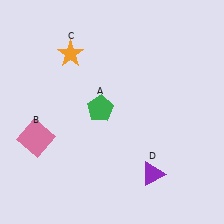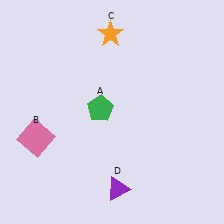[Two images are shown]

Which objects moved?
The objects that moved are: the orange star (C), the purple triangle (D).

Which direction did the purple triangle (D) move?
The purple triangle (D) moved left.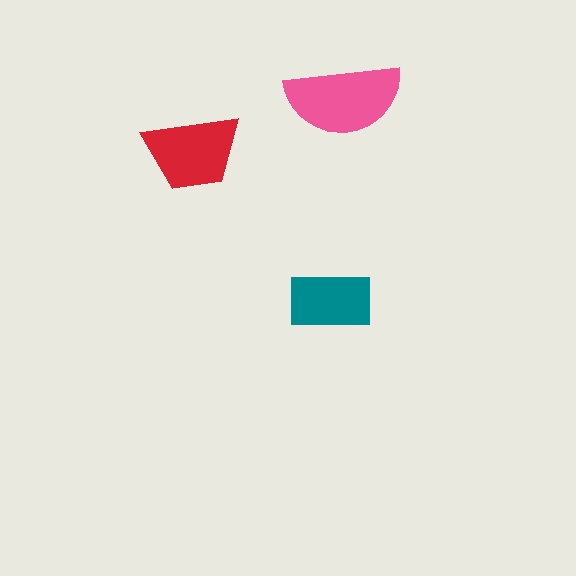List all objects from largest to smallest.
The pink semicircle, the red trapezoid, the teal rectangle.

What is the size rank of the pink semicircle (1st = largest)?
1st.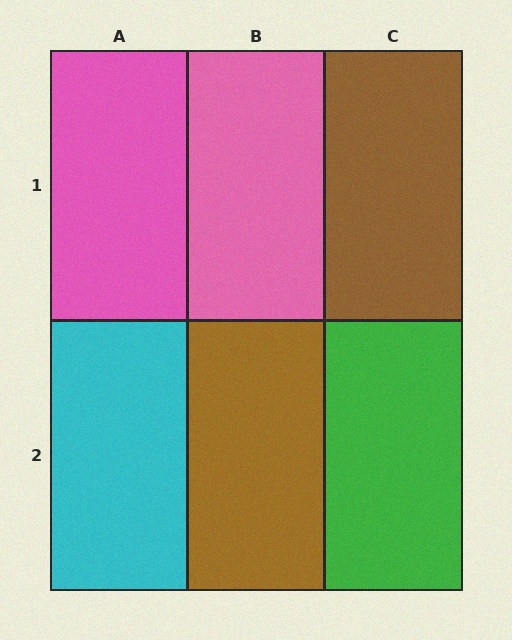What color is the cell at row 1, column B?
Pink.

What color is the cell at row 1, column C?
Brown.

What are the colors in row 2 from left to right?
Cyan, brown, green.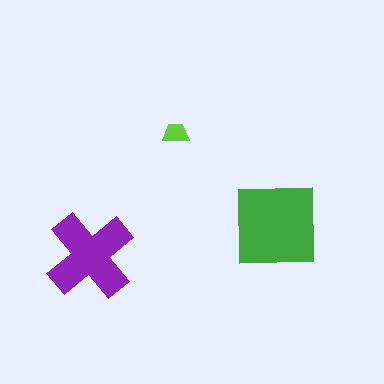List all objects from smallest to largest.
The lime trapezoid, the purple cross, the green square.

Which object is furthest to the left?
The purple cross is leftmost.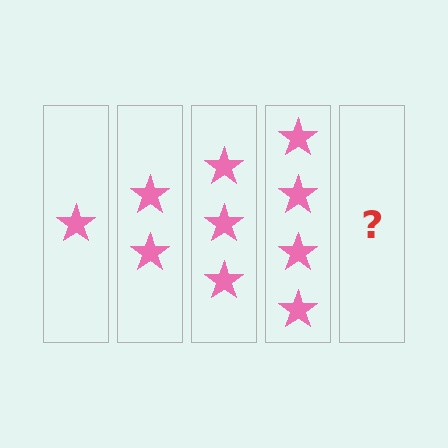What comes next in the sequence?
The next element should be 5 stars.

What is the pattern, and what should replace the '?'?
The pattern is that each step adds one more star. The '?' should be 5 stars.